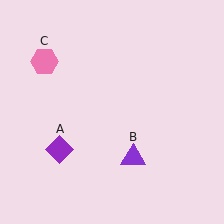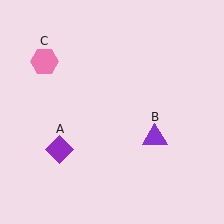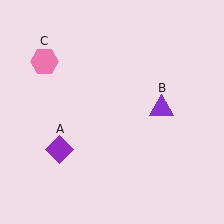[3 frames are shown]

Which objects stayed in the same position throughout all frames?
Purple diamond (object A) and pink hexagon (object C) remained stationary.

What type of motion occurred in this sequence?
The purple triangle (object B) rotated counterclockwise around the center of the scene.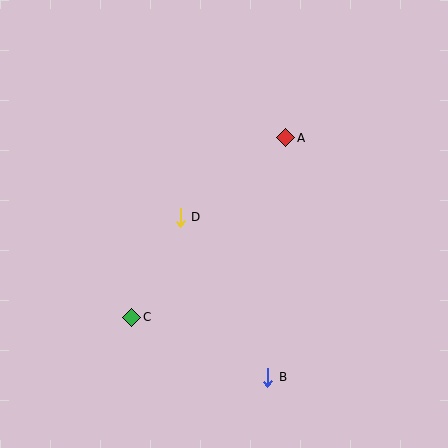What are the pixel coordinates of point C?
Point C is at (132, 317).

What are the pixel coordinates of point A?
Point A is at (286, 138).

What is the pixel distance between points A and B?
The distance between A and B is 241 pixels.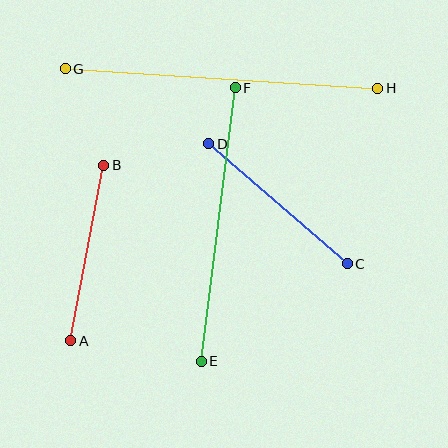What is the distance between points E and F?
The distance is approximately 276 pixels.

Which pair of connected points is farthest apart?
Points G and H are farthest apart.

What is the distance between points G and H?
The distance is approximately 313 pixels.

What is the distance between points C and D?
The distance is approximately 184 pixels.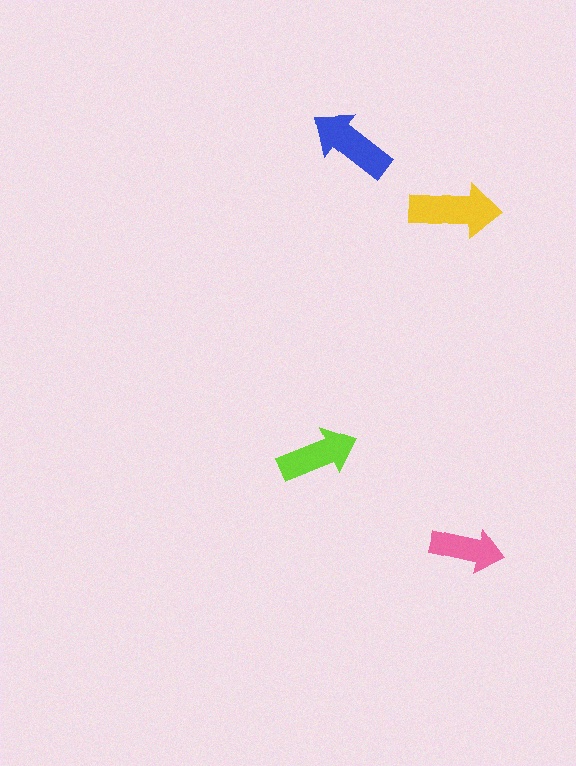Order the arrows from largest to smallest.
the yellow one, the blue one, the lime one, the pink one.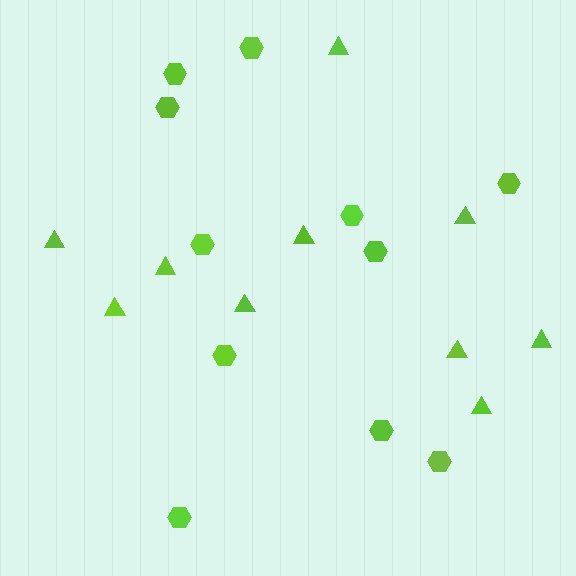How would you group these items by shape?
There are 2 groups: one group of hexagons (11) and one group of triangles (10).